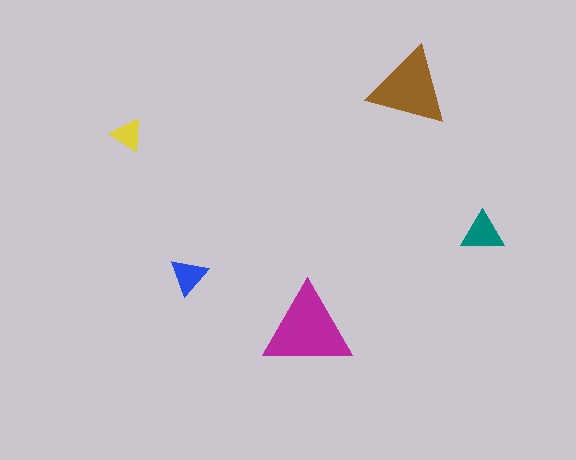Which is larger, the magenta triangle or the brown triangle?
The magenta one.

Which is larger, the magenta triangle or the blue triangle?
The magenta one.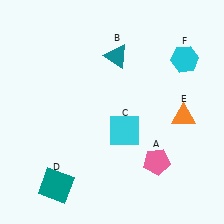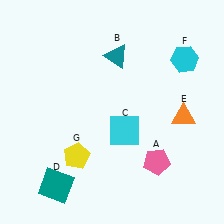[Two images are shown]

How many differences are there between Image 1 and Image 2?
There is 1 difference between the two images.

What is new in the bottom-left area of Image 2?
A yellow pentagon (G) was added in the bottom-left area of Image 2.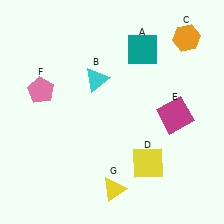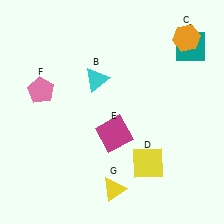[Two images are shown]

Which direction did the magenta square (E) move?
The magenta square (E) moved left.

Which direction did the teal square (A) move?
The teal square (A) moved right.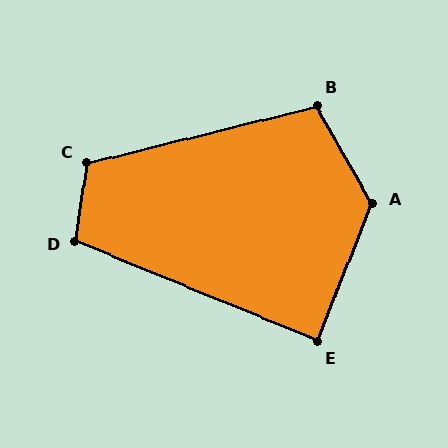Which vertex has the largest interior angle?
A, at approximately 128 degrees.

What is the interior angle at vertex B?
Approximately 106 degrees (obtuse).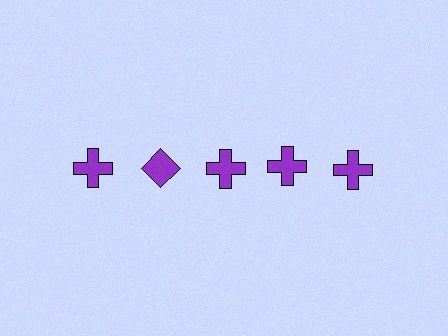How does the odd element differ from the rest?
It has a different shape: diamond instead of cross.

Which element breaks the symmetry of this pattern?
The purple diamond in the top row, second from left column breaks the symmetry. All other shapes are purple crosses.